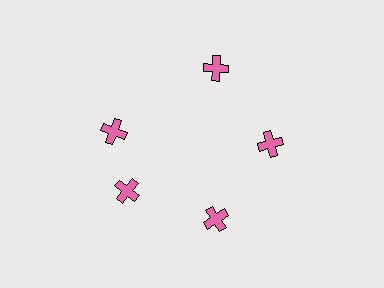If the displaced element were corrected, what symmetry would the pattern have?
It would have 5-fold rotational symmetry — the pattern would map onto itself every 72 degrees.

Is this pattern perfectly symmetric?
No. The 5 pink crosses are arranged in a ring, but one element near the 10 o'clock position is rotated out of alignment along the ring, breaking the 5-fold rotational symmetry.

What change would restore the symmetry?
The symmetry would be restored by rotating it back into even spacing with its neighbors so that all 5 crosses sit at equal angles and equal distance from the center.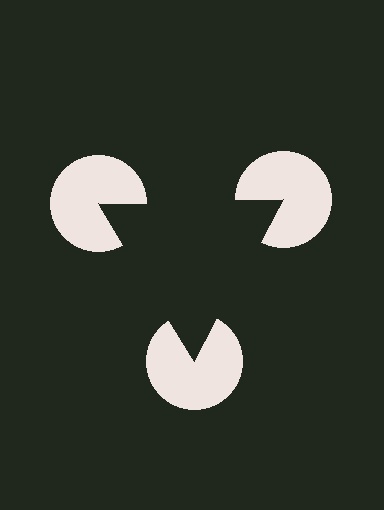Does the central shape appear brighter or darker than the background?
It typically appears slightly darker than the background, even though no actual brightness change is drawn.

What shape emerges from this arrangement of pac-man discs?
An illusory triangle — its edges are inferred from the aligned wedge cuts in the pac-man discs, not physically drawn.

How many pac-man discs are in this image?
There are 3 — one at each vertex of the illusory triangle.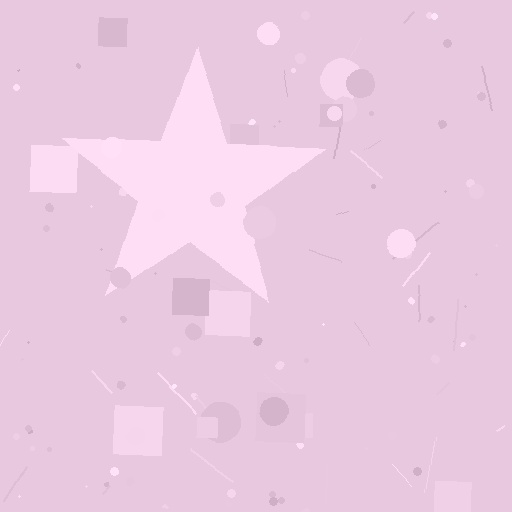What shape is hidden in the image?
A star is hidden in the image.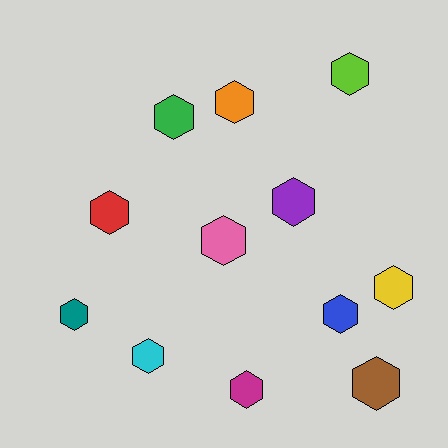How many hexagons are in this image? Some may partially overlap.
There are 12 hexagons.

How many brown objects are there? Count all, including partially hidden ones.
There is 1 brown object.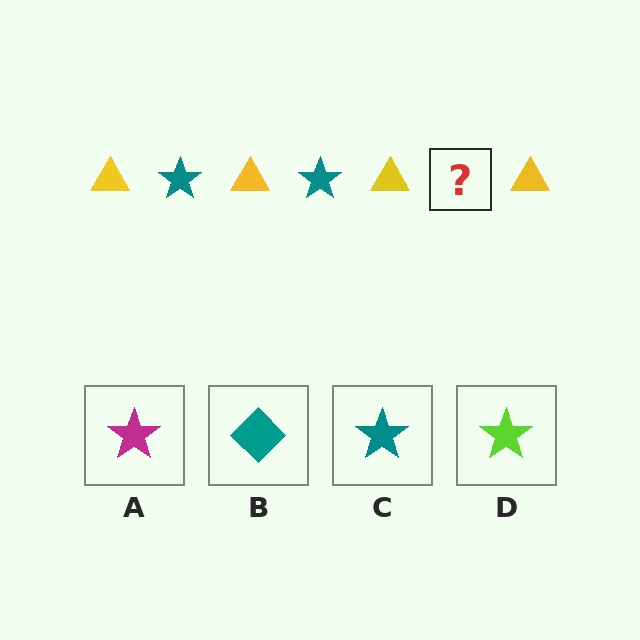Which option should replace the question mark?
Option C.